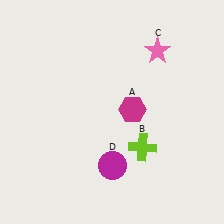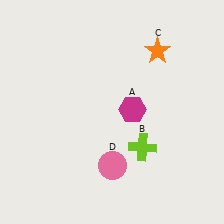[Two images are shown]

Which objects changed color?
C changed from pink to orange. D changed from magenta to pink.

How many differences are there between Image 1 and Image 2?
There are 2 differences between the two images.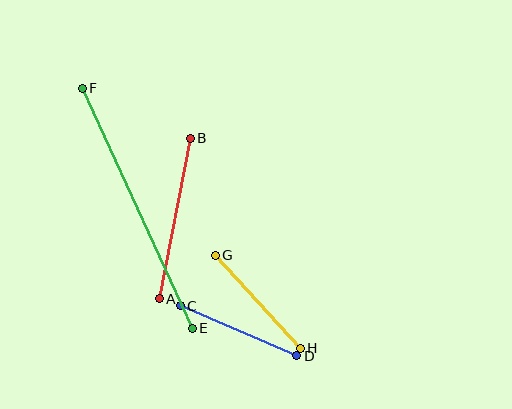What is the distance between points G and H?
The distance is approximately 126 pixels.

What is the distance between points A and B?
The distance is approximately 163 pixels.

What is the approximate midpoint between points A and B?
The midpoint is at approximately (175, 218) pixels.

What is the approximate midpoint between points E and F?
The midpoint is at approximately (137, 208) pixels.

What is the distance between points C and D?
The distance is approximately 127 pixels.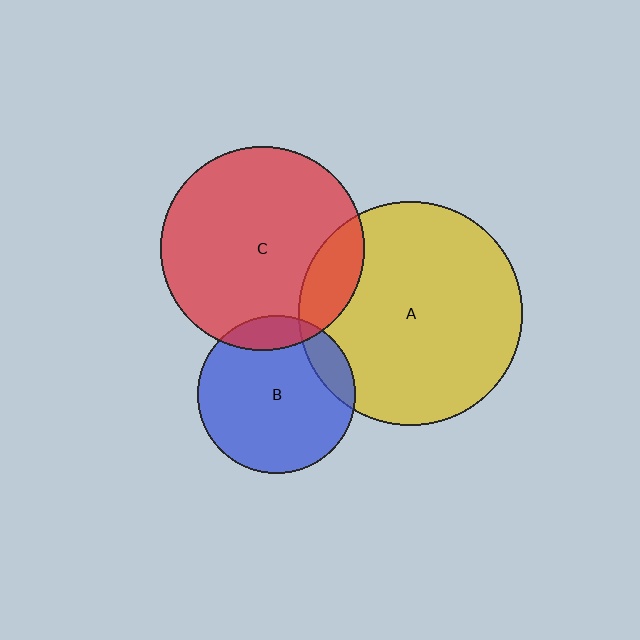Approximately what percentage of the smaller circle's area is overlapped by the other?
Approximately 15%.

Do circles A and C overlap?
Yes.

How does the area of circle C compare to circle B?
Approximately 1.7 times.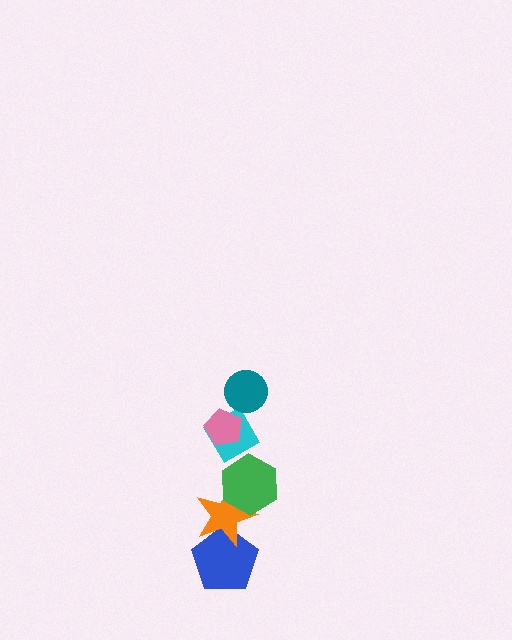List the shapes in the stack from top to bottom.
From top to bottom: the teal circle, the pink pentagon, the cyan diamond, the green hexagon, the orange star, the blue pentagon.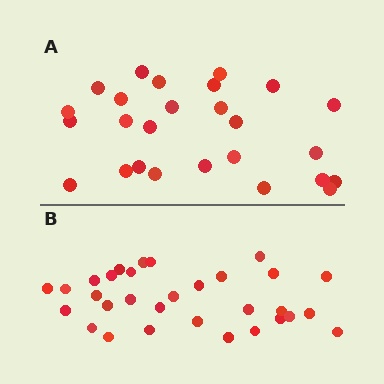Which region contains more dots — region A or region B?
Region B (the bottom region) has more dots.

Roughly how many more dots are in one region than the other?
Region B has about 5 more dots than region A.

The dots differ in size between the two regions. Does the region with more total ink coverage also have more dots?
No. Region A has more total ink coverage because its dots are larger, but region B actually contains more individual dots. Total area can be misleading — the number of items is what matters here.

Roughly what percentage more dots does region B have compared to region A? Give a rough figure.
About 20% more.